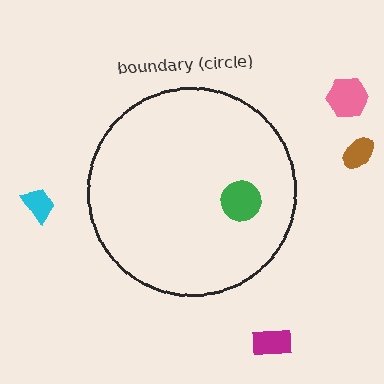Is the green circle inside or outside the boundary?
Inside.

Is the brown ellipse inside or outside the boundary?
Outside.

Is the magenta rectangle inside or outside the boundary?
Outside.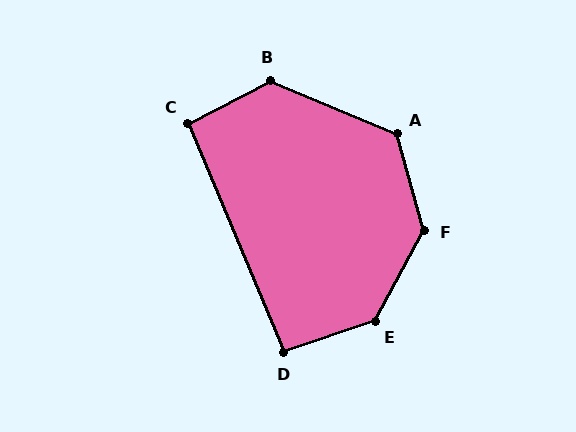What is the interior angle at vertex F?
Approximately 136 degrees (obtuse).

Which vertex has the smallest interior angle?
D, at approximately 94 degrees.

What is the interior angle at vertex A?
Approximately 128 degrees (obtuse).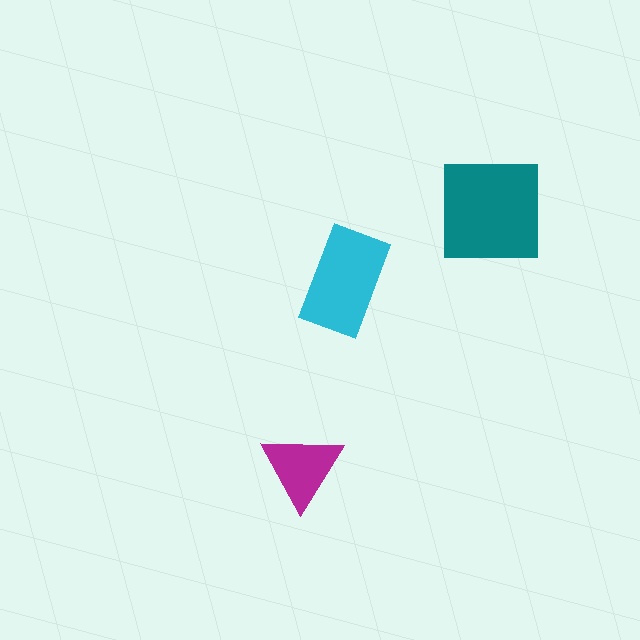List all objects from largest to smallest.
The teal square, the cyan rectangle, the magenta triangle.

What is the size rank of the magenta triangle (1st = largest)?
3rd.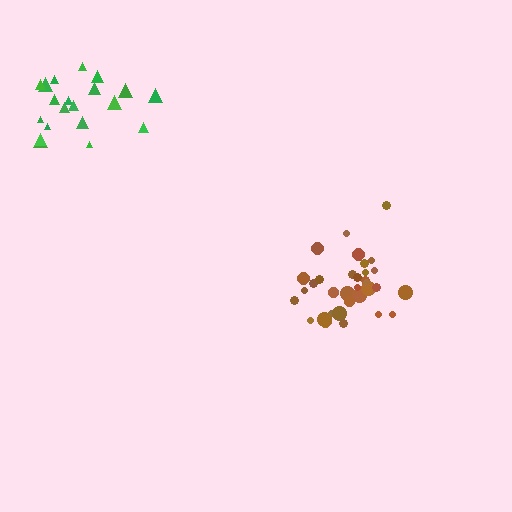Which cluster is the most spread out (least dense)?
Green.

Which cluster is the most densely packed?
Brown.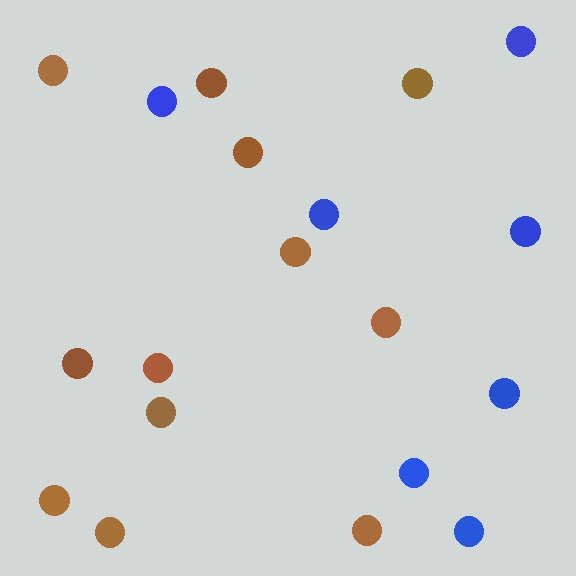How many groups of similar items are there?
There are 2 groups: one group of brown circles (12) and one group of blue circles (7).